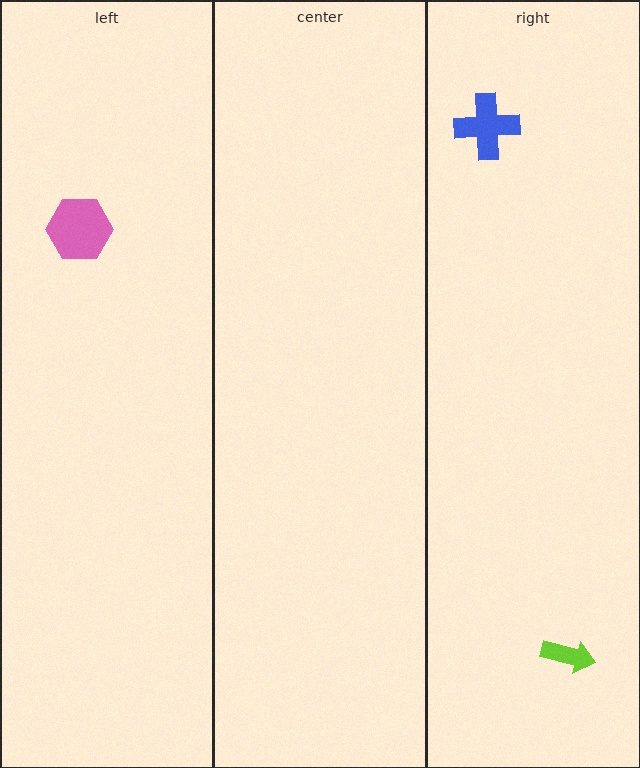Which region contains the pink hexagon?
The left region.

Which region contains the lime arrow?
The right region.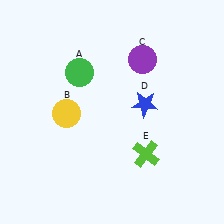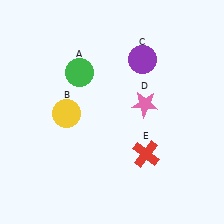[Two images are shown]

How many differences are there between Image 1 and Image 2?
There are 2 differences between the two images.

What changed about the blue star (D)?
In Image 1, D is blue. In Image 2, it changed to pink.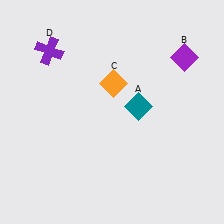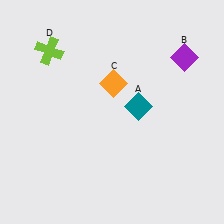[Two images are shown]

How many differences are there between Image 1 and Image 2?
There is 1 difference between the two images.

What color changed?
The cross (D) changed from purple in Image 1 to lime in Image 2.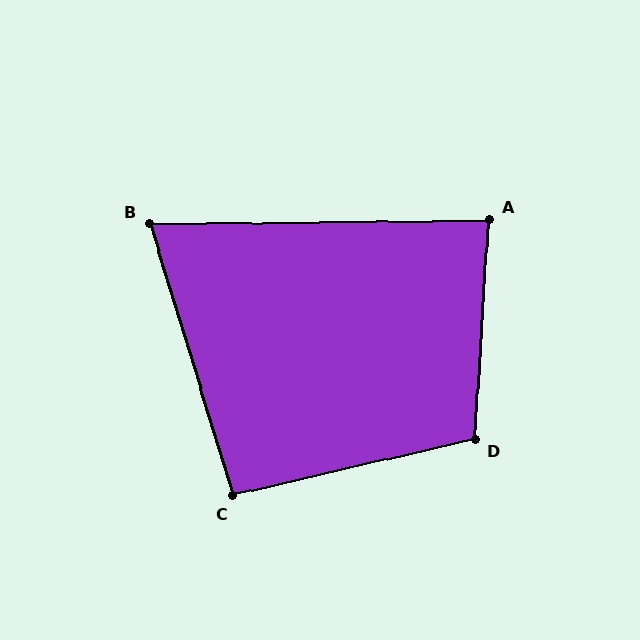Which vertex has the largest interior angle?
D, at approximately 106 degrees.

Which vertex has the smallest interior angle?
B, at approximately 74 degrees.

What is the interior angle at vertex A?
Approximately 86 degrees (approximately right).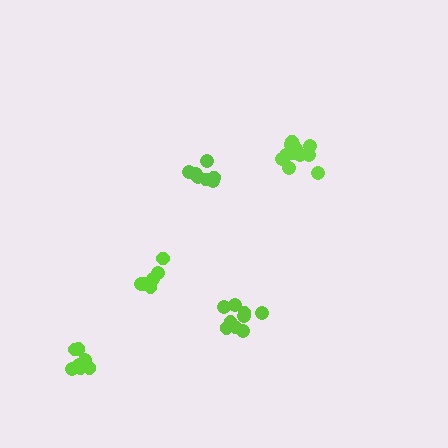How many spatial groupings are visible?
There are 5 spatial groupings.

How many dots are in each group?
Group 1: 12 dots, Group 2: 9 dots, Group 3: 8 dots, Group 4: 6 dots, Group 5: 7 dots (42 total).